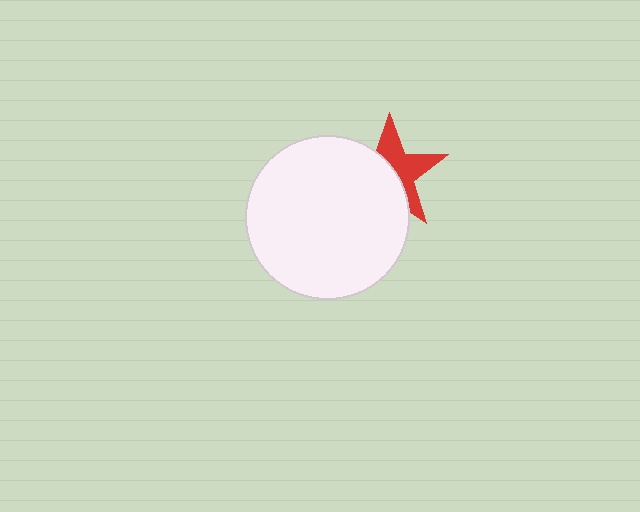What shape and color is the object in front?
The object in front is a white circle.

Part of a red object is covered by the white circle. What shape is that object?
It is a star.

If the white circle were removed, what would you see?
You would see the complete red star.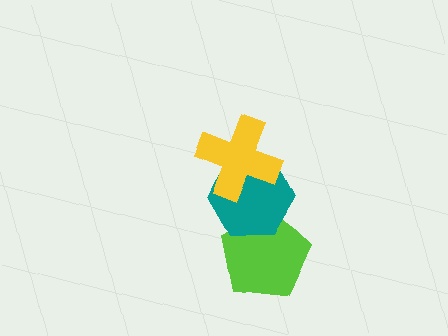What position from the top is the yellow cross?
The yellow cross is 1st from the top.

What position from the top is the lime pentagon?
The lime pentagon is 3rd from the top.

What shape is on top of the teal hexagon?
The yellow cross is on top of the teal hexagon.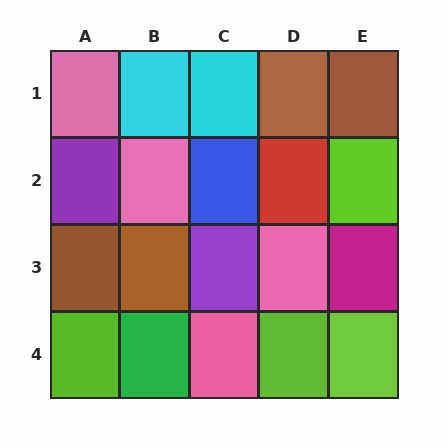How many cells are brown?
4 cells are brown.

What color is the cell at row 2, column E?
Lime.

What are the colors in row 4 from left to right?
Lime, green, pink, lime, lime.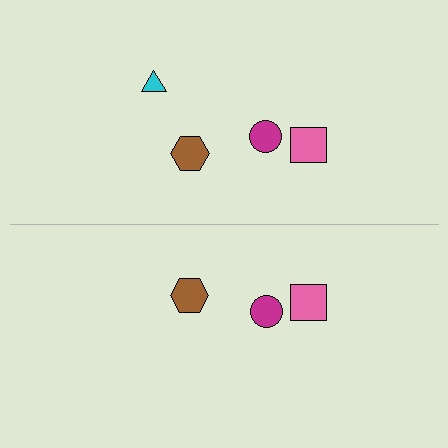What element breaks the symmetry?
A cyan triangle is missing from the bottom side.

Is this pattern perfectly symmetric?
No, the pattern is not perfectly symmetric. A cyan triangle is missing from the bottom side.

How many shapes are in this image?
There are 7 shapes in this image.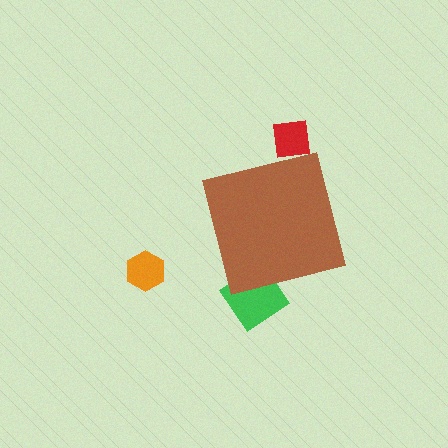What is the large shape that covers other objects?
A brown square.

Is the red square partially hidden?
Yes, the red square is partially hidden behind the brown square.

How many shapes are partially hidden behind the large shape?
2 shapes are partially hidden.